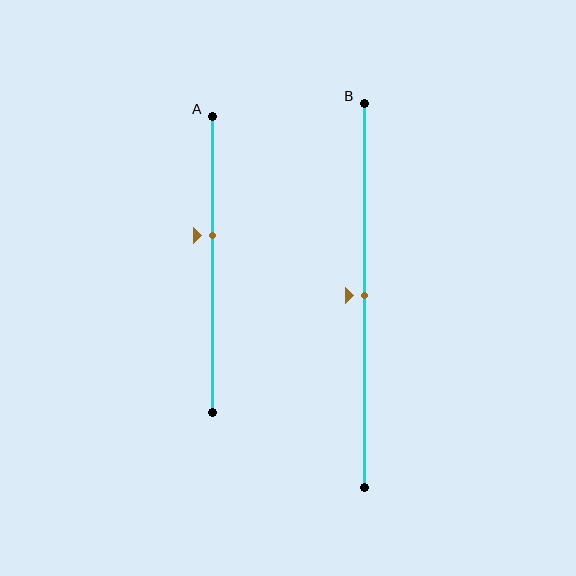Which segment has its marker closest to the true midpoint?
Segment B has its marker closest to the true midpoint.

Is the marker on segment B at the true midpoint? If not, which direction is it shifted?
Yes, the marker on segment B is at the true midpoint.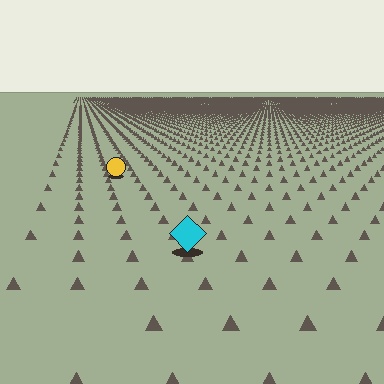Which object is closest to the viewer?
The cyan diamond is closest. The texture marks near it are larger and more spread out.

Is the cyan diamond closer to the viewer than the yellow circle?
Yes. The cyan diamond is closer — you can tell from the texture gradient: the ground texture is coarser near it.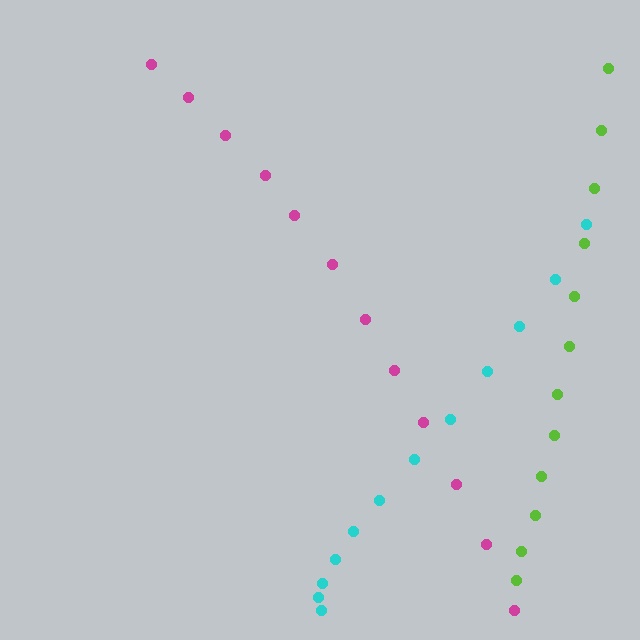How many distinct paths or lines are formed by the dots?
There are 3 distinct paths.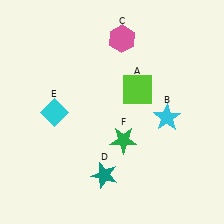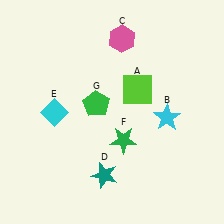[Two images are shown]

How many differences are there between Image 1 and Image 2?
There is 1 difference between the two images.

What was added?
A green pentagon (G) was added in Image 2.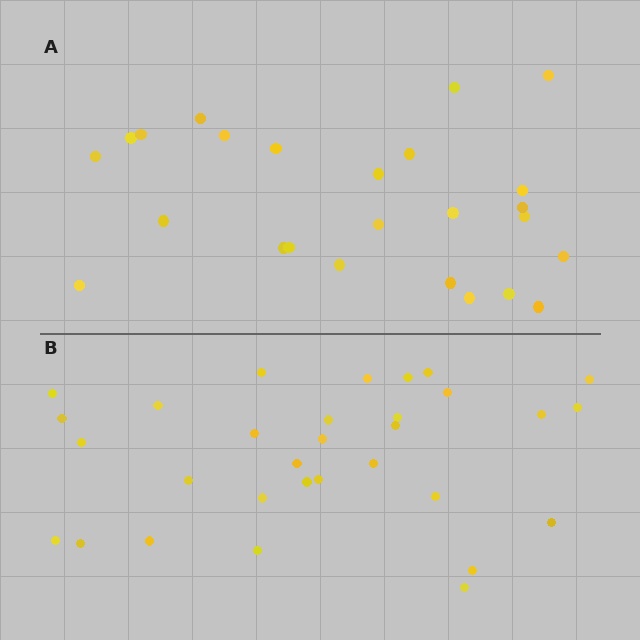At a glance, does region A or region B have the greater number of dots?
Region B (the bottom region) has more dots.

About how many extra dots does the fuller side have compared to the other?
Region B has about 6 more dots than region A.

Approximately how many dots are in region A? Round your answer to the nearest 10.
About 20 dots. (The exact count is 25, which rounds to 20.)